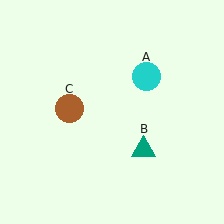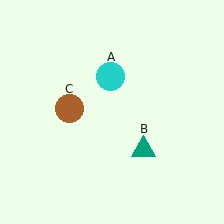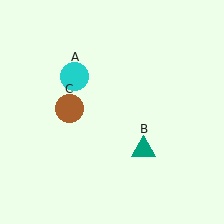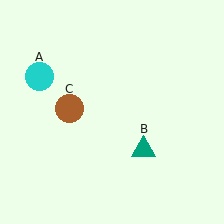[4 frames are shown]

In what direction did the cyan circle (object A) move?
The cyan circle (object A) moved left.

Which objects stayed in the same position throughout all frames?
Teal triangle (object B) and brown circle (object C) remained stationary.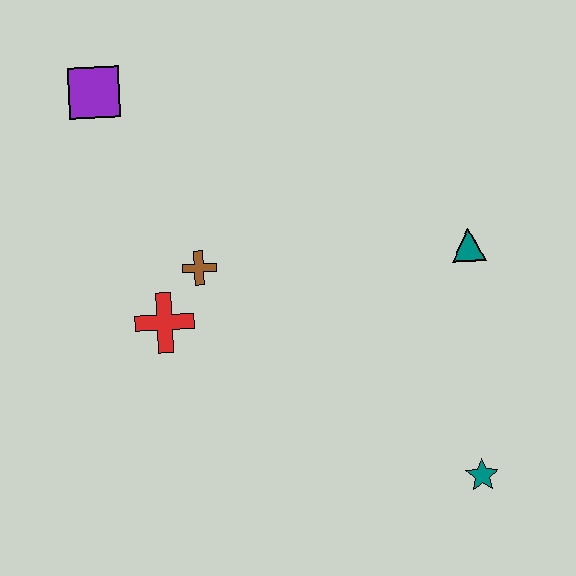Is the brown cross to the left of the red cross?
No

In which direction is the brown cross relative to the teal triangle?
The brown cross is to the left of the teal triangle.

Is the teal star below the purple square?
Yes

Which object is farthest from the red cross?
The teal star is farthest from the red cross.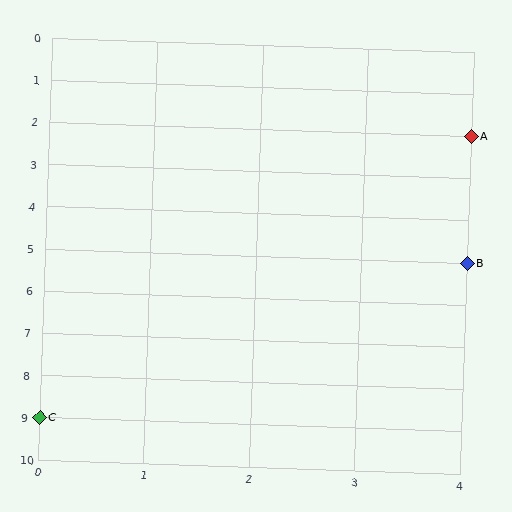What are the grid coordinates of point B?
Point B is at grid coordinates (4, 5).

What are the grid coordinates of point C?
Point C is at grid coordinates (0, 9).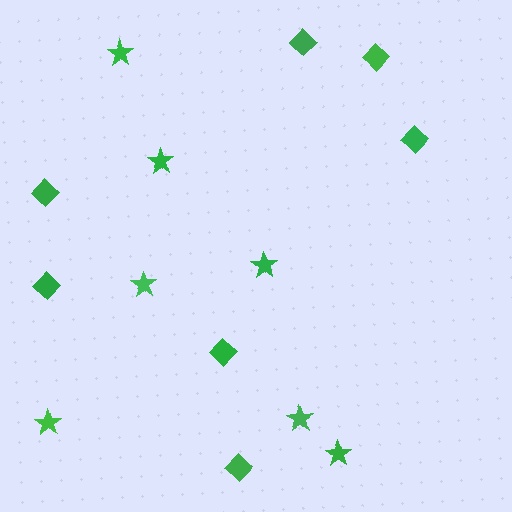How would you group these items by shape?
There are 2 groups: one group of stars (7) and one group of diamonds (7).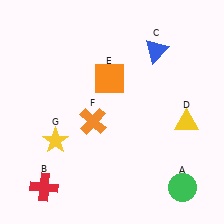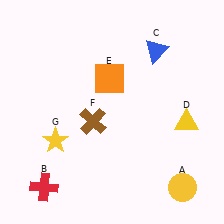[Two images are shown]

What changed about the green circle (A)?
In Image 1, A is green. In Image 2, it changed to yellow.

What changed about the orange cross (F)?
In Image 1, F is orange. In Image 2, it changed to brown.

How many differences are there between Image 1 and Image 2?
There are 2 differences between the two images.